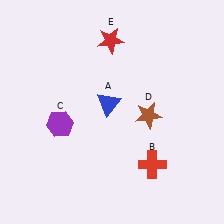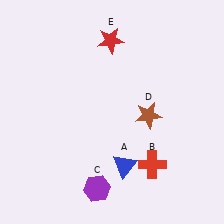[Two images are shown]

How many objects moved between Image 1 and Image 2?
2 objects moved between the two images.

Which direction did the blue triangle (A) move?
The blue triangle (A) moved down.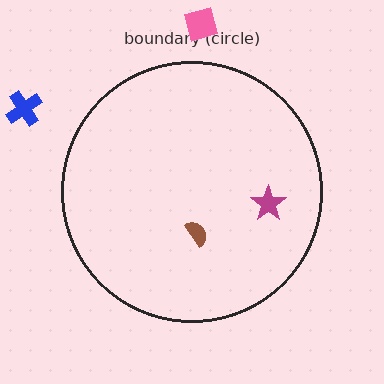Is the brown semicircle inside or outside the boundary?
Inside.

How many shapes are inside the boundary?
2 inside, 2 outside.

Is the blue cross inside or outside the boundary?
Outside.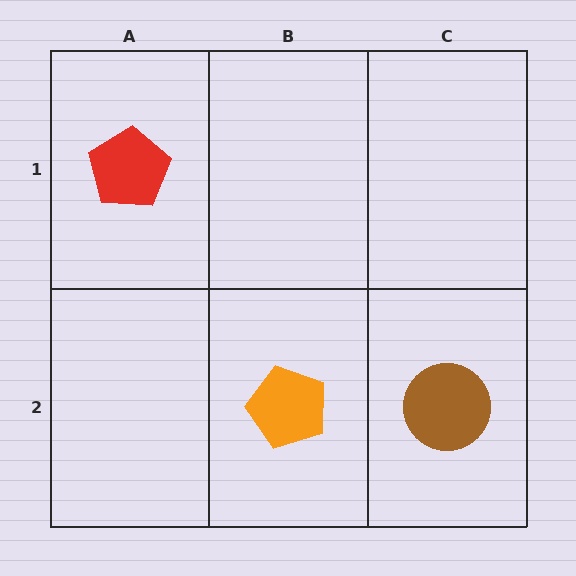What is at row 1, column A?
A red pentagon.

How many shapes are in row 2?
2 shapes.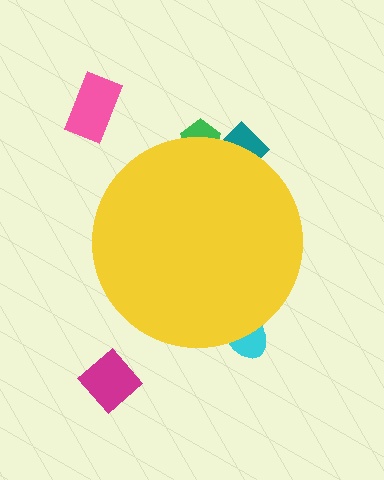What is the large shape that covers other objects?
A yellow circle.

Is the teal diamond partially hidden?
Yes, the teal diamond is partially hidden behind the yellow circle.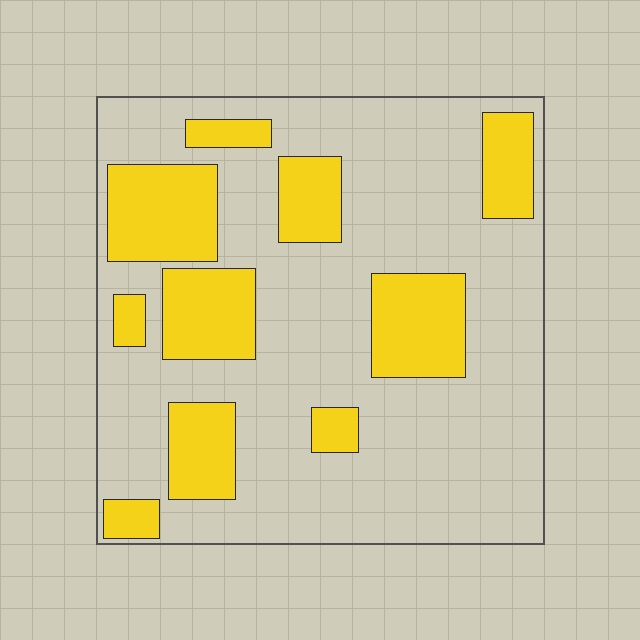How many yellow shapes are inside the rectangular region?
10.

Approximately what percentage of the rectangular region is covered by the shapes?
Approximately 30%.